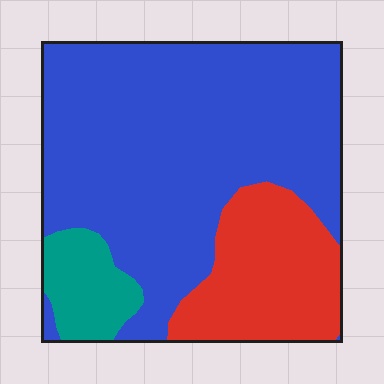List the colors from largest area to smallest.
From largest to smallest: blue, red, teal.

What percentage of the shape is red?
Red covers around 20% of the shape.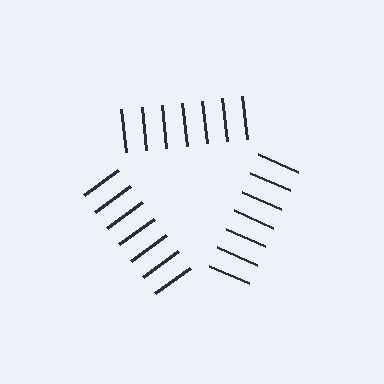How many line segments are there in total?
21 — 7 along each of the 3 edges.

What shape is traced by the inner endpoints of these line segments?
An illusory triangle — the line segments terminate on its edges but no continuous stroke is drawn.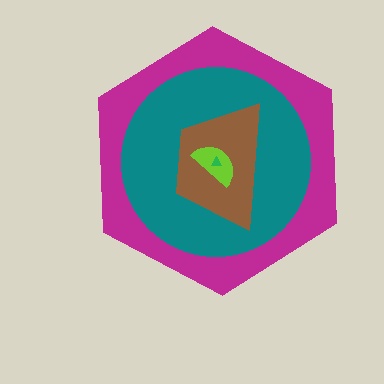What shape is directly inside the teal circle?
The brown trapezoid.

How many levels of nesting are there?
5.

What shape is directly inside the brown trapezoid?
The lime semicircle.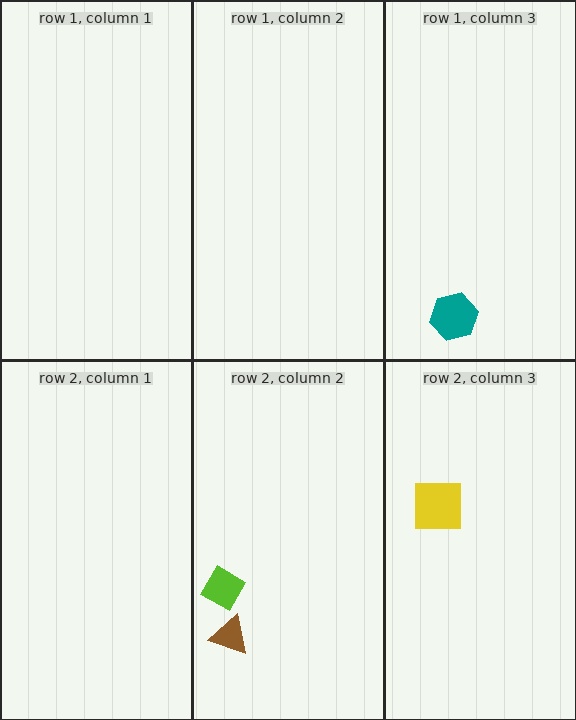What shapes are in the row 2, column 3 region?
The yellow square.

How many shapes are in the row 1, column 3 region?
1.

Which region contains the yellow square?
The row 2, column 3 region.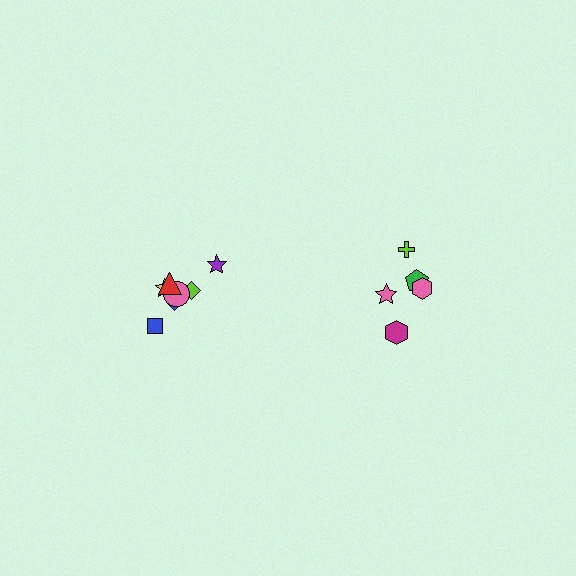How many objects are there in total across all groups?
There are 12 objects.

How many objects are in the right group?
There are 5 objects.